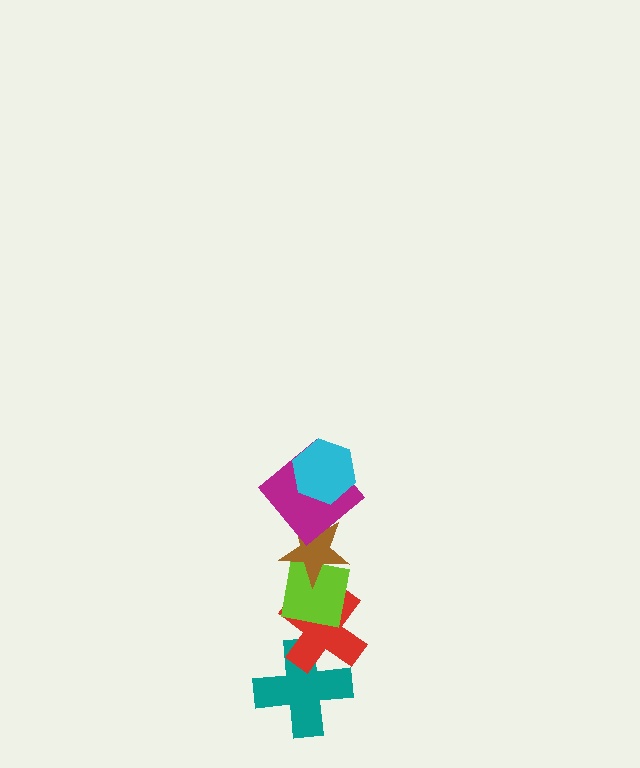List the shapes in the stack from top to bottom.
From top to bottom: the cyan hexagon, the magenta diamond, the brown star, the lime square, the red cross, the teal cross.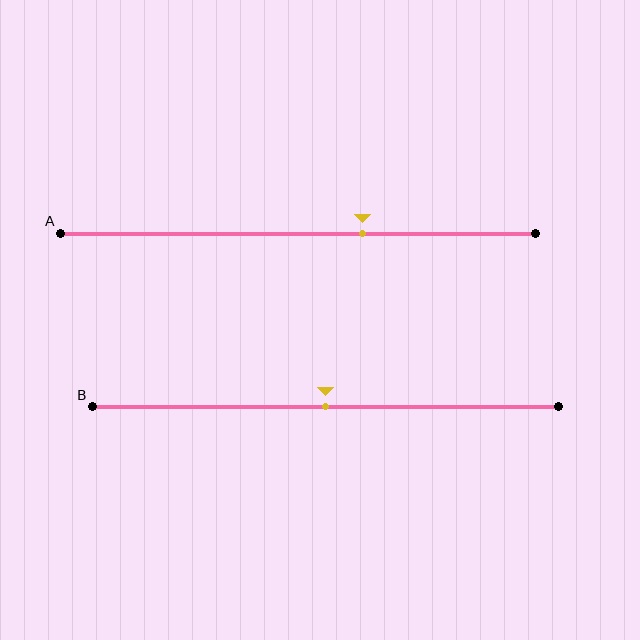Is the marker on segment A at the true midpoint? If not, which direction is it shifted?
No, the marker on segment A is shifted to the right by about 14% of the segment length.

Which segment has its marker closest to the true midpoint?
Segment B has its marker closest to the true midpoint.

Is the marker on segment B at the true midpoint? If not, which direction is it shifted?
Yes, the marker on segment B is at the true midpoint.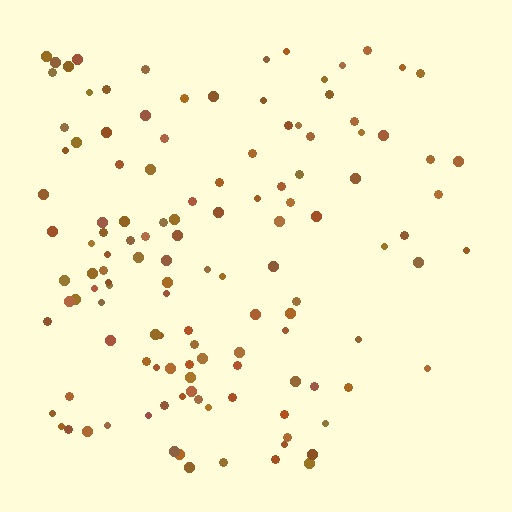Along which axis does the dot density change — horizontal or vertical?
Horizontal.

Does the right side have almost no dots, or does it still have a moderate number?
Still a moderate number, just noticeably fewer than the left.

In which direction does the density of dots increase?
From right to left, with the left side densest.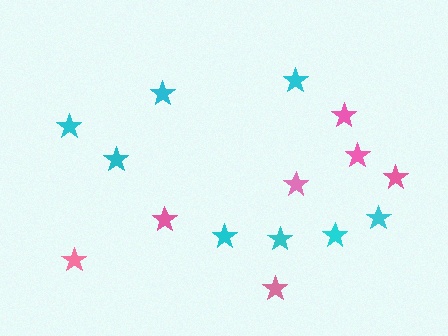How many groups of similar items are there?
There are 2 groups: one group of cyan stars (8) and one group of pink stars (7).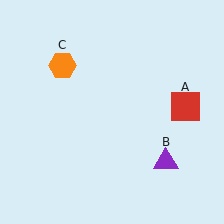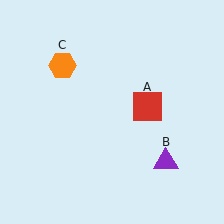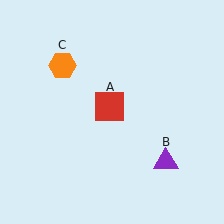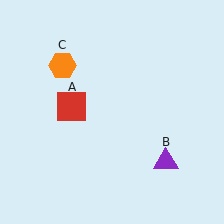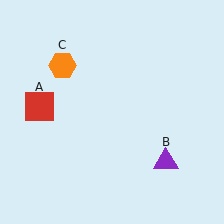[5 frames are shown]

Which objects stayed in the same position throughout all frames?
Purple triangle (object B) and orange hexagon (object C) remained stationary.